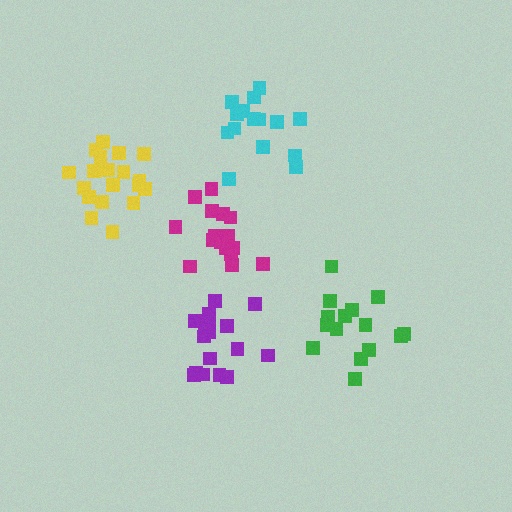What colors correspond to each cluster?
The clusters are colored: green, purple, cyan, magenta, yellow.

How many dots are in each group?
Group 1: 15 dots, Group 2: 17 dots, Group 3: 15 dots, Group 4: 16 dots, Group 5: 19 dots (82 total).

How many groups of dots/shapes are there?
There are 5 groups.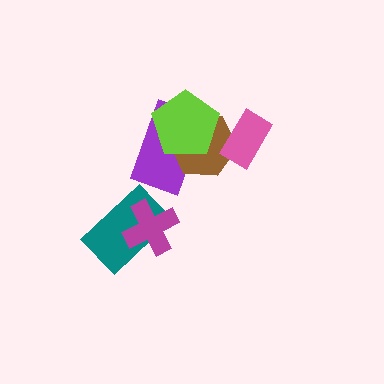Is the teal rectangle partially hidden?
Yes, it is partially covered by another shape.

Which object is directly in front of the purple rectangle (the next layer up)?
The brown hexagon is directly in front of the purple rectangle.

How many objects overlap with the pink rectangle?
1 object overlaps with the pink rectangle.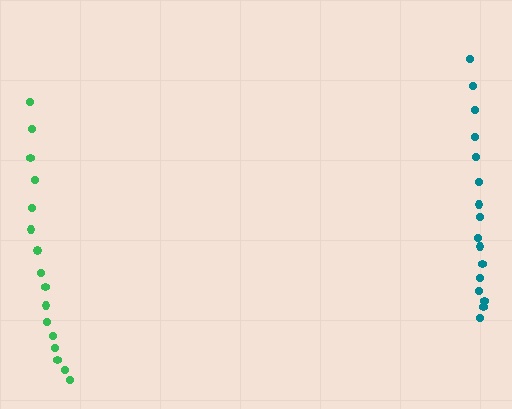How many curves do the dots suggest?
There are 2 distinct paths.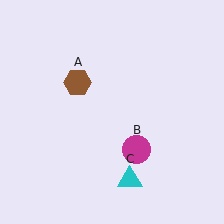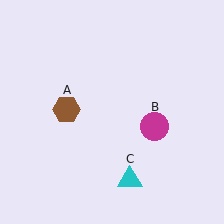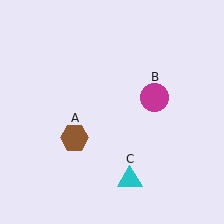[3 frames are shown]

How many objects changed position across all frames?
2 objects changed position: brown hexagon (object A), magenta circle (object B).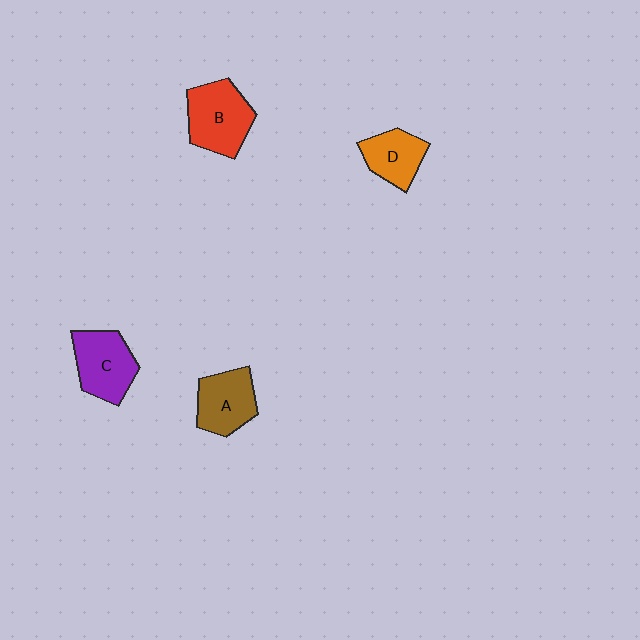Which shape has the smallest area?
Shape D (orange).